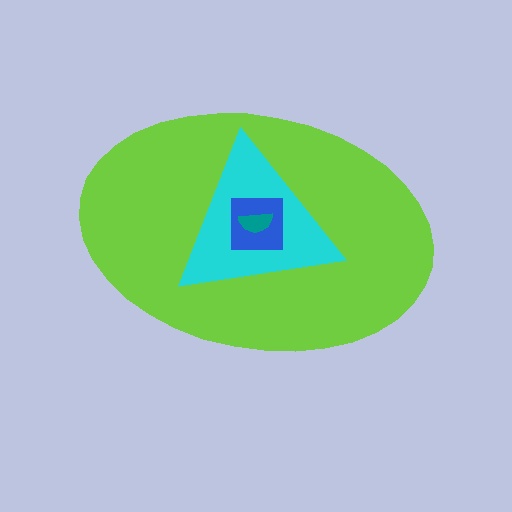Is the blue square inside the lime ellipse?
Yes.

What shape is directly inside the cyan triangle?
The blue square.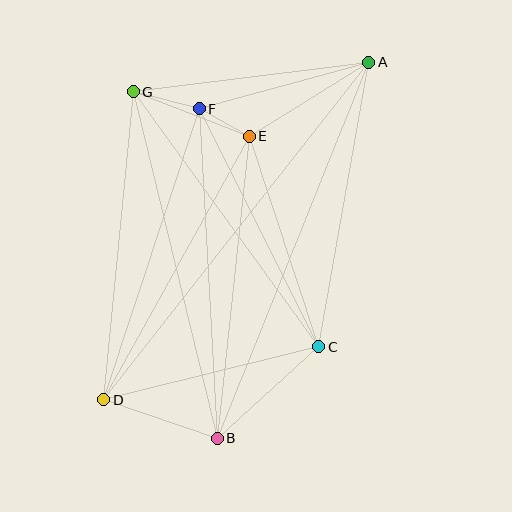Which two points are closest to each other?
Points E and F are closest to each other.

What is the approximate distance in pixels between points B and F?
The distance between B and F is approximately 330 pixels.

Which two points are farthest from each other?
Points A and D are farthest from each other.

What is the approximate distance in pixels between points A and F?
The distance between A and F is approximately 176 pixels.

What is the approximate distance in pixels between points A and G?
The distance between A and G is approximately 237 pixels.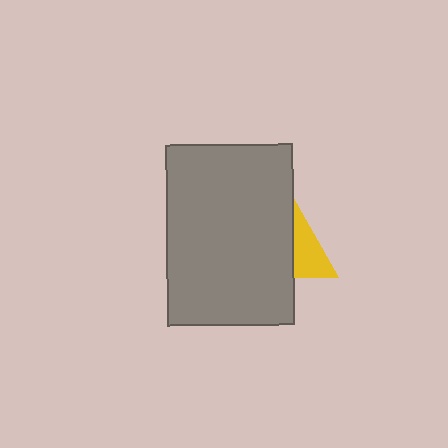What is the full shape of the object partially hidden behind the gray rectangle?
The partially hidden object is a yellow triangle.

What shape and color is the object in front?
The object in front is a gray rectangle.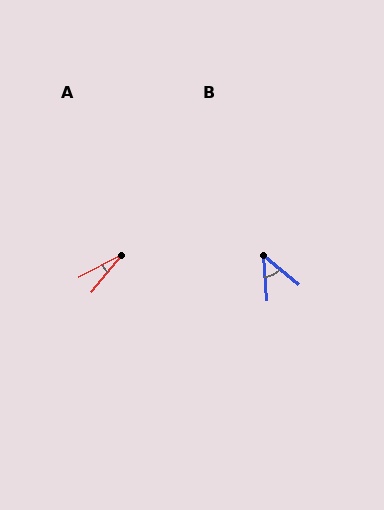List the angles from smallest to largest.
A (23°), B (46°).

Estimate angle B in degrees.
Approximately 46 degrees.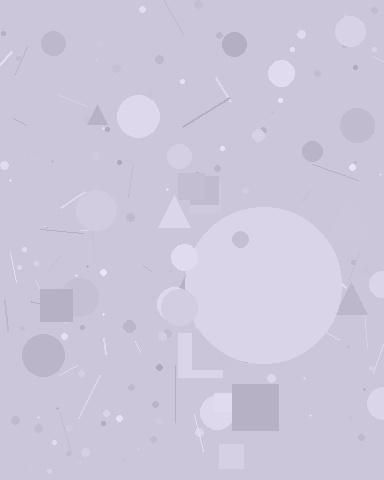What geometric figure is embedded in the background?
A circle is embedded in the background.